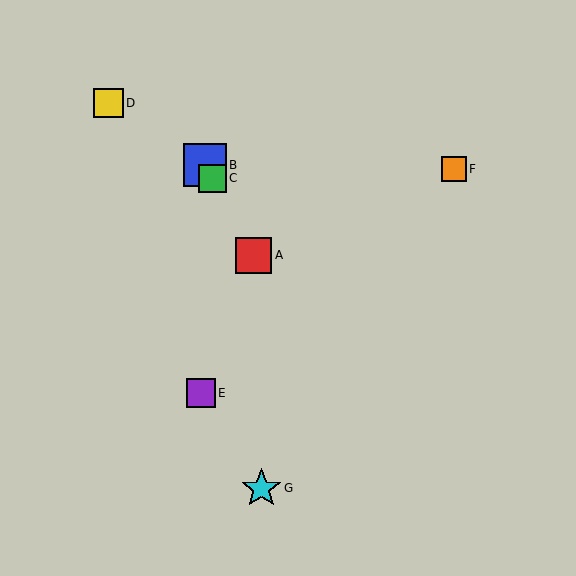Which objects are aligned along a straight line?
Objects A, B, C are aligned along a straight line.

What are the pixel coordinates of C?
Object C is at (212, 178).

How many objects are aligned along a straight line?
3 objects (A, B, C) are aligned along a straight line.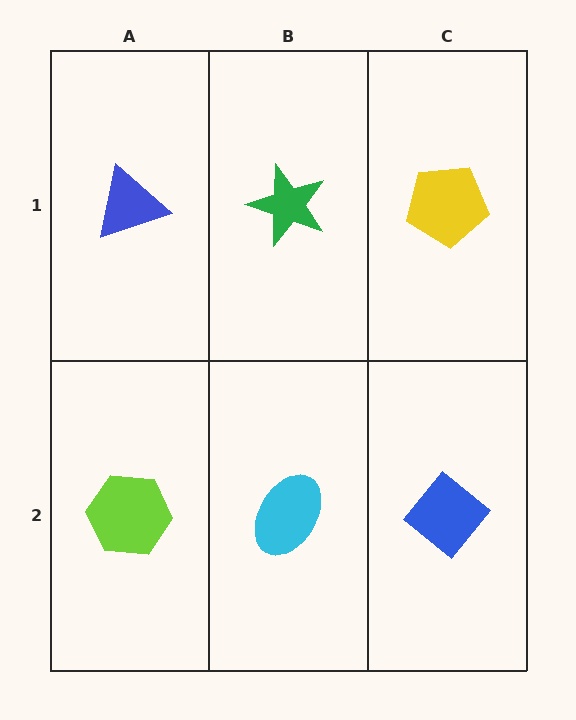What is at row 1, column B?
A green star.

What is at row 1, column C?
A yellow pentagon.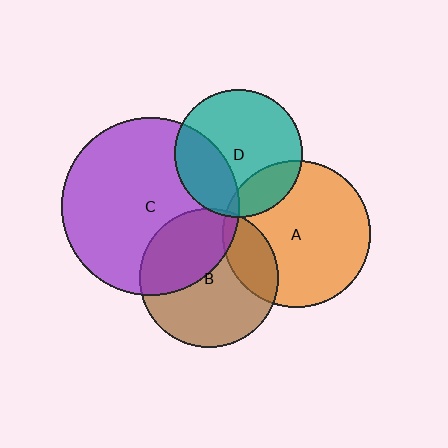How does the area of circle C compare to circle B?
Approximately 1.6 times.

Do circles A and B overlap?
Yes.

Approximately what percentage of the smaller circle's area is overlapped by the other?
Approximately 20%.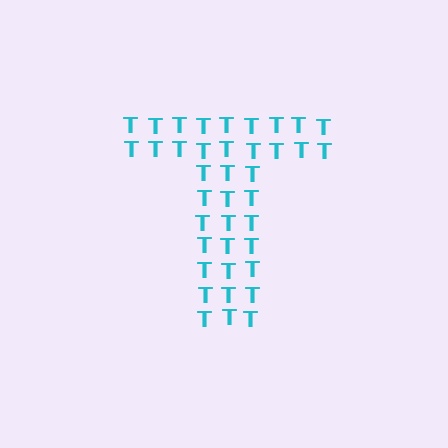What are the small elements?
The small elements are letter T's.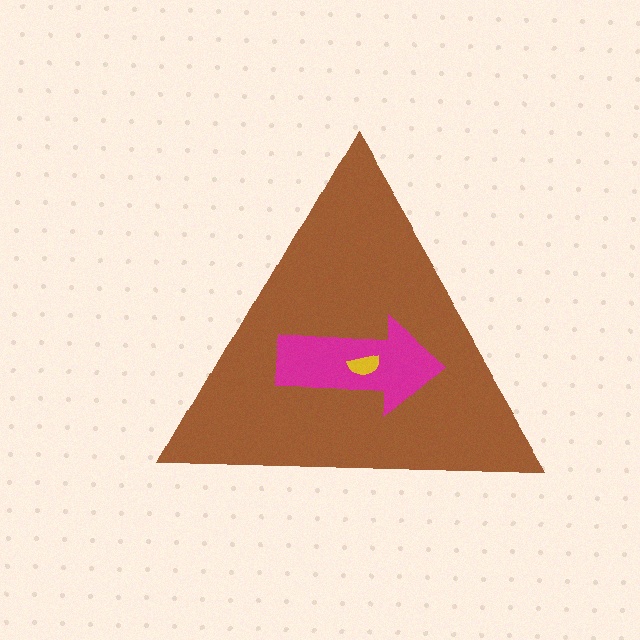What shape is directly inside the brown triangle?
The magenta arrow.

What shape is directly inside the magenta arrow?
The yellow semicircle.